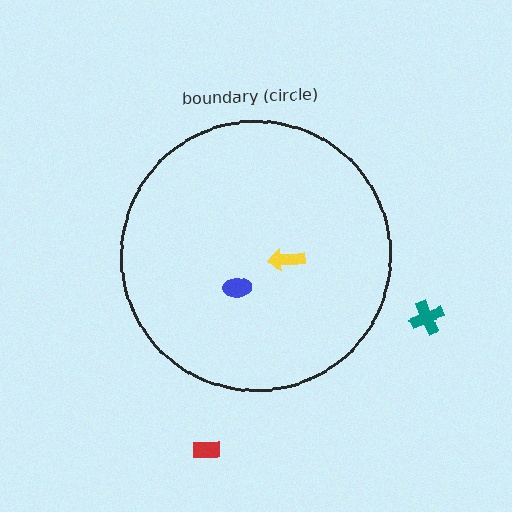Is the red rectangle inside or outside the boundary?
Outside.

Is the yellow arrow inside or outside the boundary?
Inside.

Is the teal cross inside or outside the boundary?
Outside.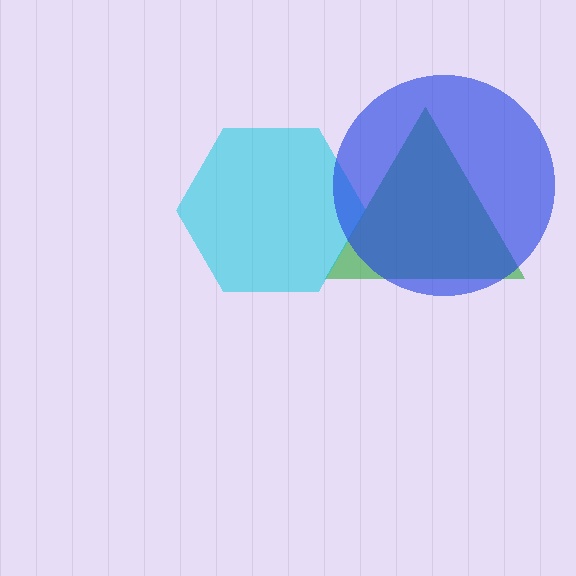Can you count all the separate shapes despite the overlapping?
Yes, there are 3 separate shapes.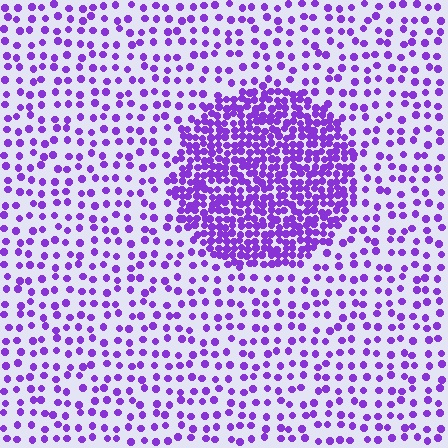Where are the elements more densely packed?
The elements are more densely packed inside the circle boundary.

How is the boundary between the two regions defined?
The boundary is defined by a change in element density (approximately 2.8x ratio). All elements are the same color, size, and shape.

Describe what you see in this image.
The image contains small purple elements arranged at two different densities. A circle-shaped region is visible where the elements are more densely packed than the surrounding area.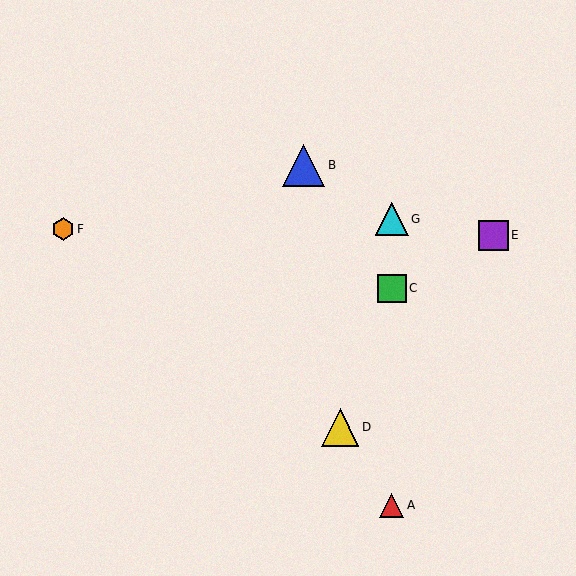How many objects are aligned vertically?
3 objects (A, C, G) are aligned vertically.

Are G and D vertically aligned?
No, G is at x≈392 and D is at x≈340.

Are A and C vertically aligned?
Yes, both are at x≈392.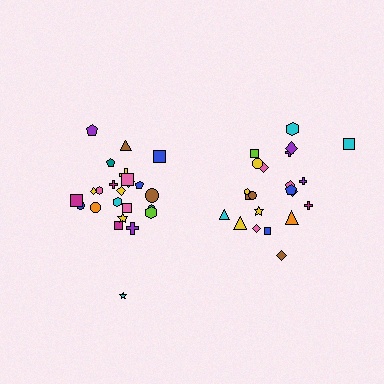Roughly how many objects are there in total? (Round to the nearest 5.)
Roughly 45 objects in total.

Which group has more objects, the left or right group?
The left group.